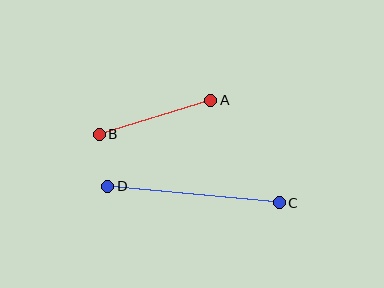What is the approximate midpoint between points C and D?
The midpoint is at approximately (193, 195) pixels.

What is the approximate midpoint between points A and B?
The midpoint is at approximately (155, 117) pixels.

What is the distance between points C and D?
The distance is approximately 172 pixels.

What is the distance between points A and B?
The distance is approximately 117 pixels.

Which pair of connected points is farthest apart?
Points C and D are farthest apart.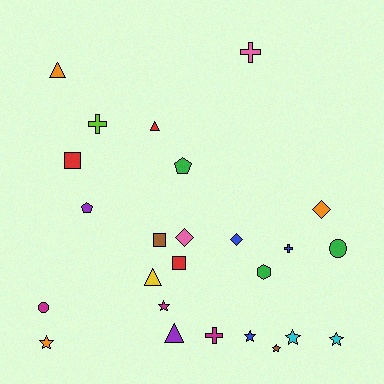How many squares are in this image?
There are 3 squares.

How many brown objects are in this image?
There are 2 brown objects.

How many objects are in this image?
There are 25 objects.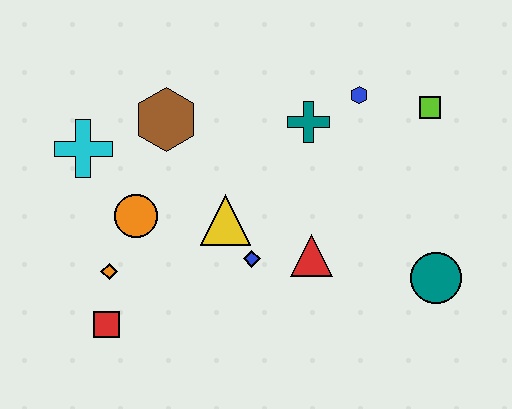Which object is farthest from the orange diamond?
The lime square is farthest from the orange diamond.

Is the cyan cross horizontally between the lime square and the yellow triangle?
No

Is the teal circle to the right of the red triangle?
Yes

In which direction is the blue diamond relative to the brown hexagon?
The blue diamond is below the brown hexagon.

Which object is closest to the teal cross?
The blue hexagon is closest to the teal cross.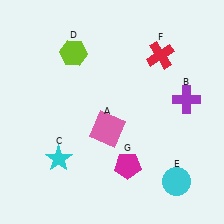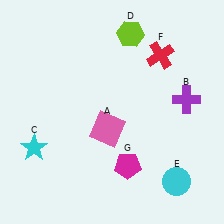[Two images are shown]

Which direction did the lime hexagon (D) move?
The lime hexagon (D) moved right.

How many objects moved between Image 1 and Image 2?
2 objects moved between the two images.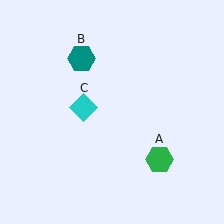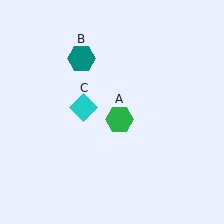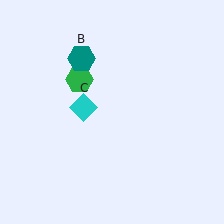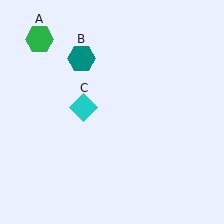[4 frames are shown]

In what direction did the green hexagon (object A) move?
The green hexagon (object A) moved up and to the left.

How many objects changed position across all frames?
1 object changed position: green hexagon (object A).